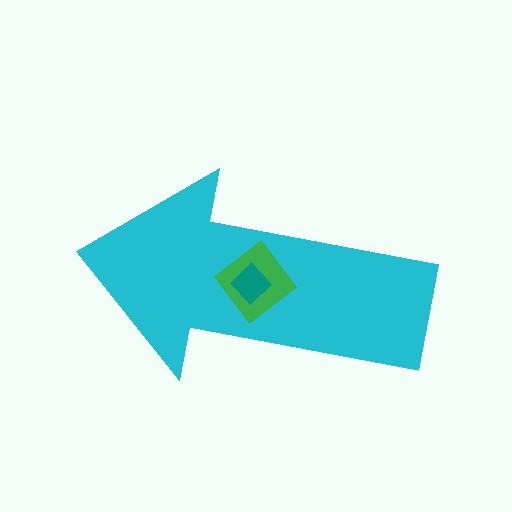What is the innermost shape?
The teal diamond.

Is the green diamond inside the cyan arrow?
Yes.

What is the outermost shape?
The cyan arrow.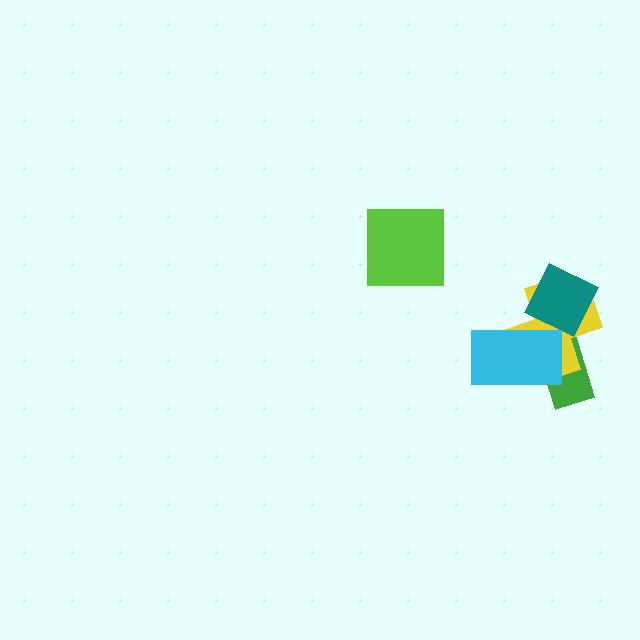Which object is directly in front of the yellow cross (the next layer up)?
The teal diamond is directly in front of the yellow cross.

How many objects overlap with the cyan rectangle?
3 objects overlap with the cyan rectangle.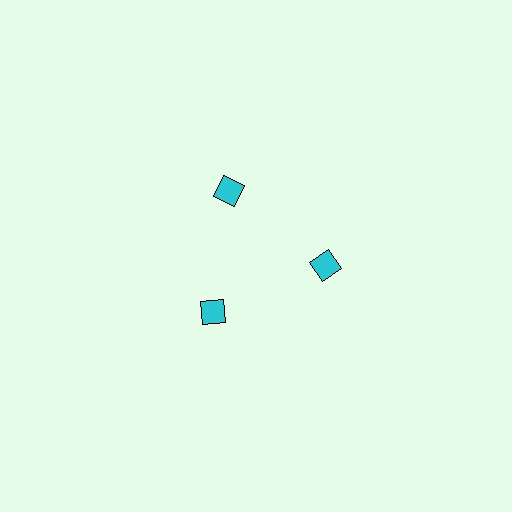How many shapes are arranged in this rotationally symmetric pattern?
There are 3 shapes, arranged in 3 groups of 1.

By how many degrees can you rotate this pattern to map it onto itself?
The pattern maps onto itself every 120 degrees of rotation.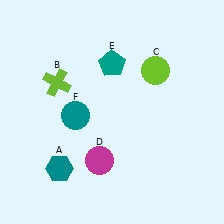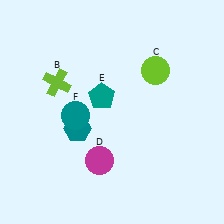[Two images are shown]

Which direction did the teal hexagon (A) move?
The teal hexagon (A) moved up.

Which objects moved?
The objects that moved are: the teal hexagon (A), the teal pentagon (E).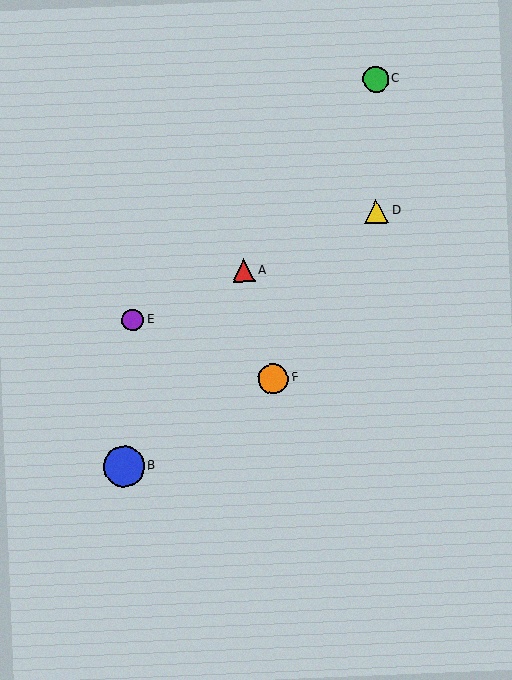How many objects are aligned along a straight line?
3 objects (A, D, E) are aligned along a straight line.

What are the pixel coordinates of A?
Object A is at (244, 270).